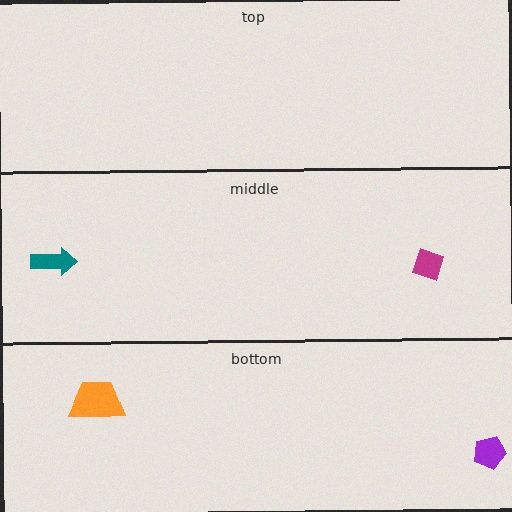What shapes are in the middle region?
The teal arrow, the magenta diamond.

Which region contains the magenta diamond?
The middle region.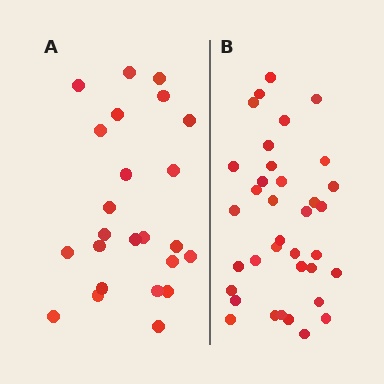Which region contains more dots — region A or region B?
Region B (the right region) has more dots.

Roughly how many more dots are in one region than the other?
Region B has roughly 12 or so more dots than region A.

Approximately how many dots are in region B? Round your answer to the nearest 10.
About 40 dots. (The exact count is 36, which rounds to 40.)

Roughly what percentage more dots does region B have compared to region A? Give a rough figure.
About 50% more.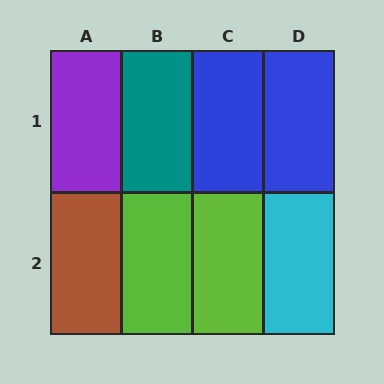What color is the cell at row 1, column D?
Blue.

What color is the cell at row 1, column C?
Blue.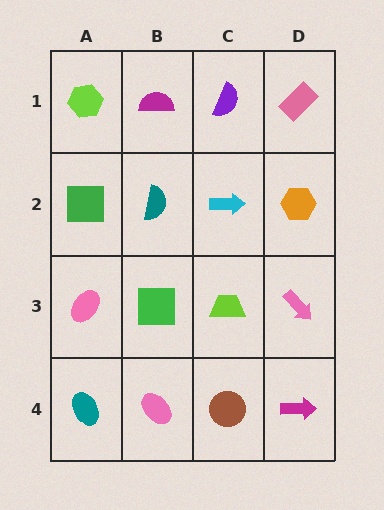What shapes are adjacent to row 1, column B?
A teal semicircle (row 2, column B), a lime hexagon (row 1, column A), a purple semicircle (row 1, column C).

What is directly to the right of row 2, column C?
An orange hexagon.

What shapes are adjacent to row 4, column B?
A green square (row 3, column B), a teal ellipse (row 4, column A), a brown circle (row 4, column C).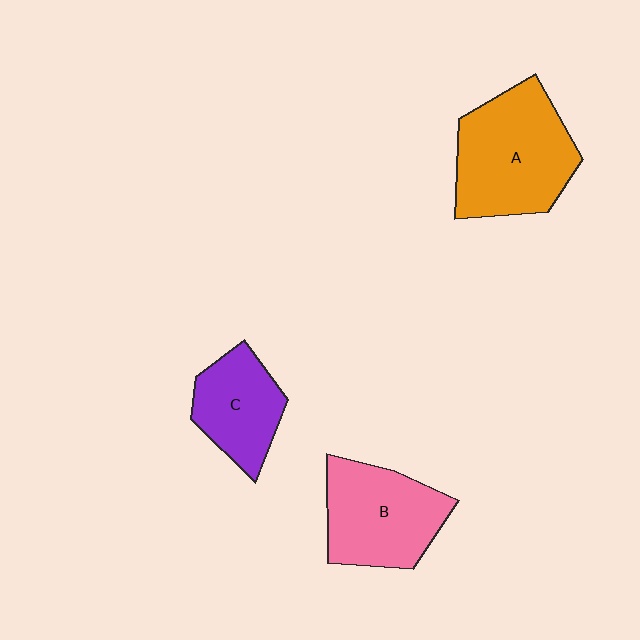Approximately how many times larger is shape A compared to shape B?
Approximately 1.2 times.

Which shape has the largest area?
Shape A (orange).